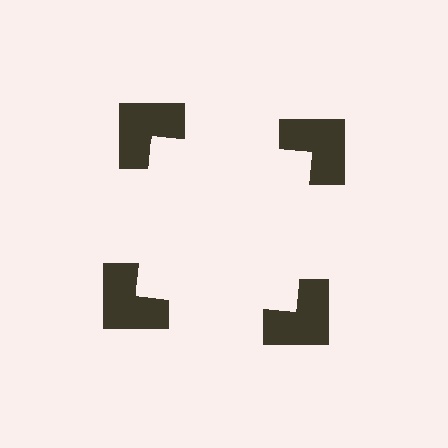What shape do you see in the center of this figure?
An illusory square — its edges are inferred from the aligned wedge cuts in the notched squares, not physically drawn.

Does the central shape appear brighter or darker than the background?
It typically appears slightly brighter than the background, even though no actual brightness change is drawn.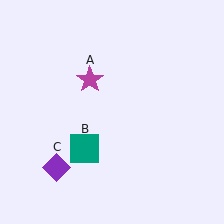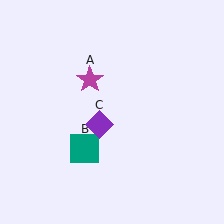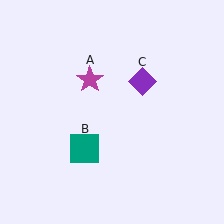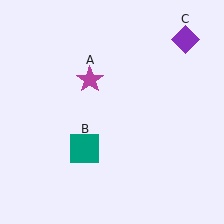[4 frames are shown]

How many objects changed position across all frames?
1 object changed position: purple diamond (object C).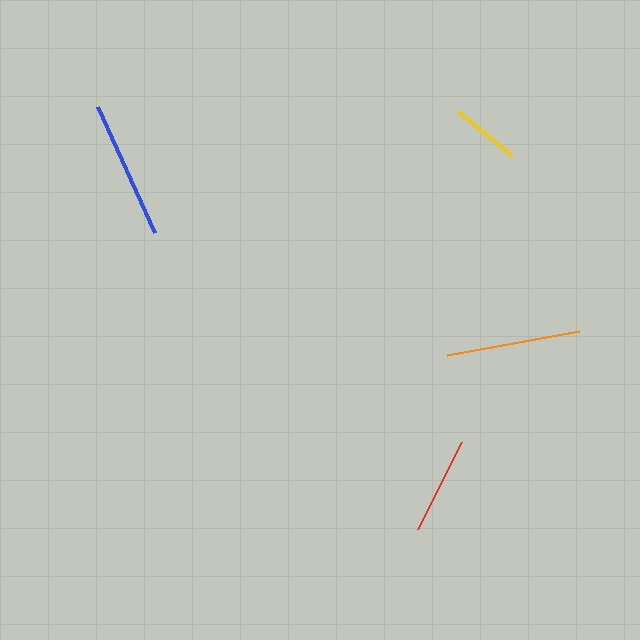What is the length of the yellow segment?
The yellow segment is approximately 70 pixels long.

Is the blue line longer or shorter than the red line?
The blue line is longer than the red line.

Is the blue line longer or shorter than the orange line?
The blue line is longer than the orange line.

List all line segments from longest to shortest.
From longest to shortest: blue, orange, red, yellow.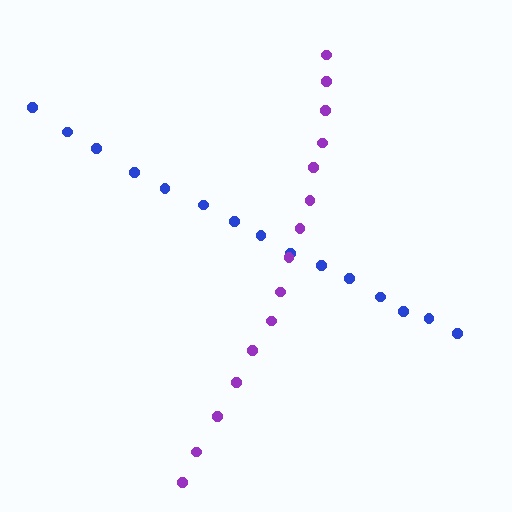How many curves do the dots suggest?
There are 2 distinct paths.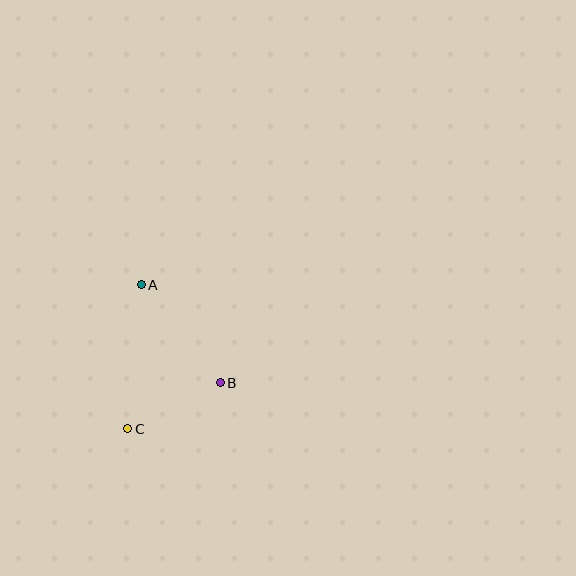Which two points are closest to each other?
Points B and C are closest to each other.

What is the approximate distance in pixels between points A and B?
The distance between A and B is approximately 126 pixels.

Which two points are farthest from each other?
Points A and C are farthest from each other.